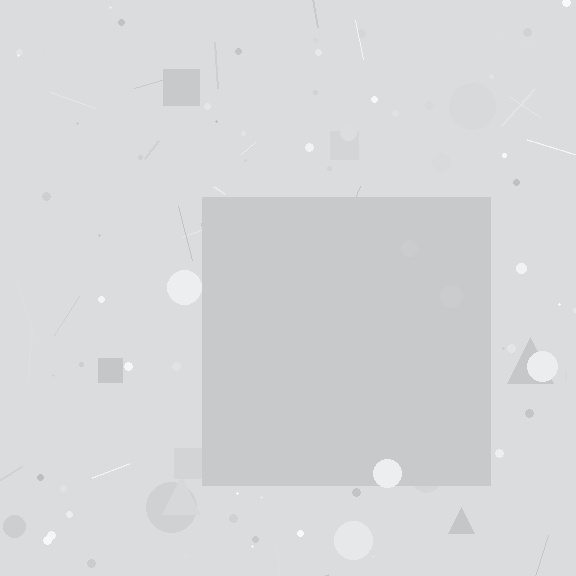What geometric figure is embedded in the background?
A square is embedded in the background.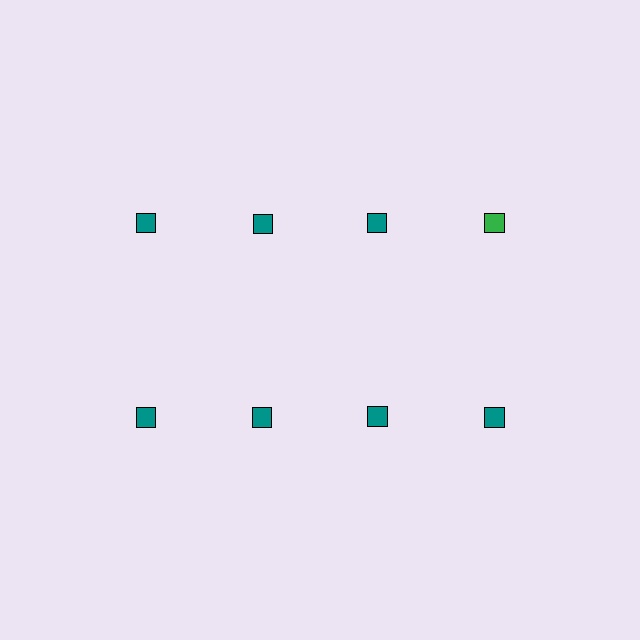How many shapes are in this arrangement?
There are 8 shapes arranged in a grid pattern.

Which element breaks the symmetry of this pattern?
The green square in the top row, second from right column breaks the symmetry. All other shapes are teal squares.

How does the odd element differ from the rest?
It has a different color: green instead of teal.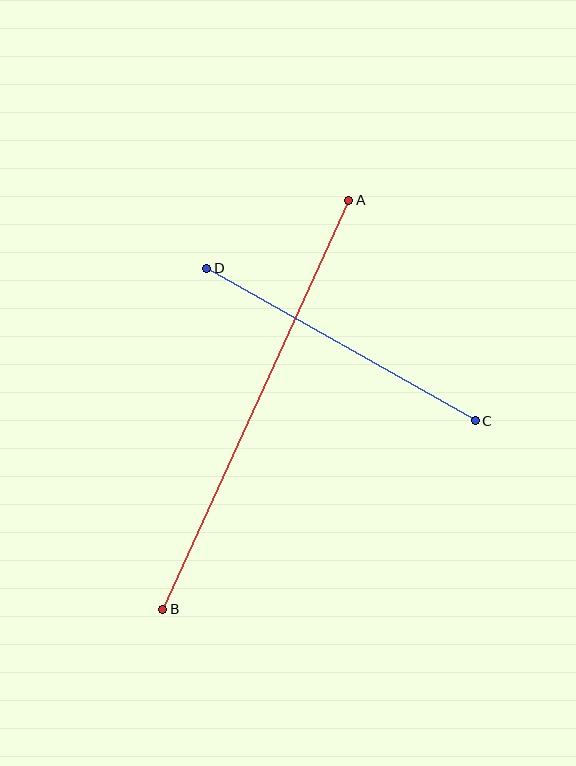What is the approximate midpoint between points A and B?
The midpoint is at approximately (256, 405) pixels.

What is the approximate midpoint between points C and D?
The midpoint is at approximately (341, 345) pixels.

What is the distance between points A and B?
The distance is approximately 449 pixels.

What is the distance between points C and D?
The distance is approximately 308 pixels.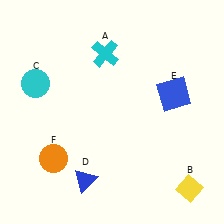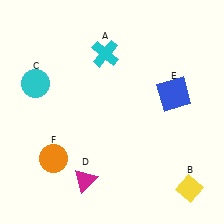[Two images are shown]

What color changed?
The triangle (D) changed from blue in Image 1 to magenta in Image 2.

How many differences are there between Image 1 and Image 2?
There is 1 difference between the two images.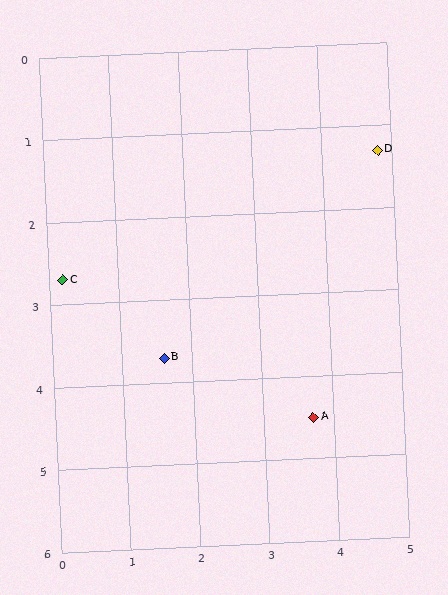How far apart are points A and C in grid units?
Points A and C are about 3.9 grid units apart.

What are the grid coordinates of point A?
Point A is at approximately (3.7, 4.5).